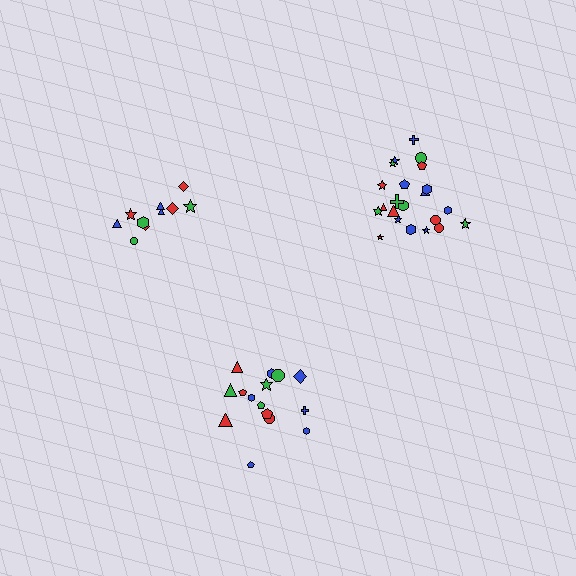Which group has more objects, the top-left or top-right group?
The top-right group.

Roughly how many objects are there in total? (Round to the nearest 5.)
Roughly 45 objects in total.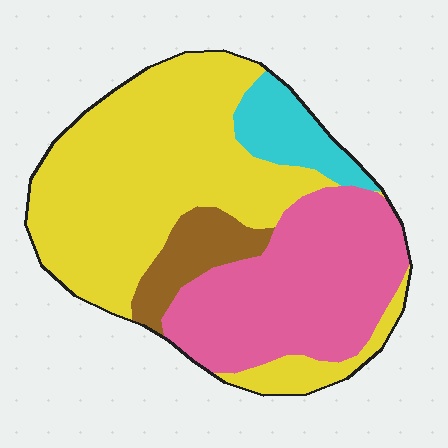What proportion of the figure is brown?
Brown covers 8% of the figure.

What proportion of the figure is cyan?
Cyan covers about 10% of the figure.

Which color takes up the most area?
Yellow, at roughly 50%.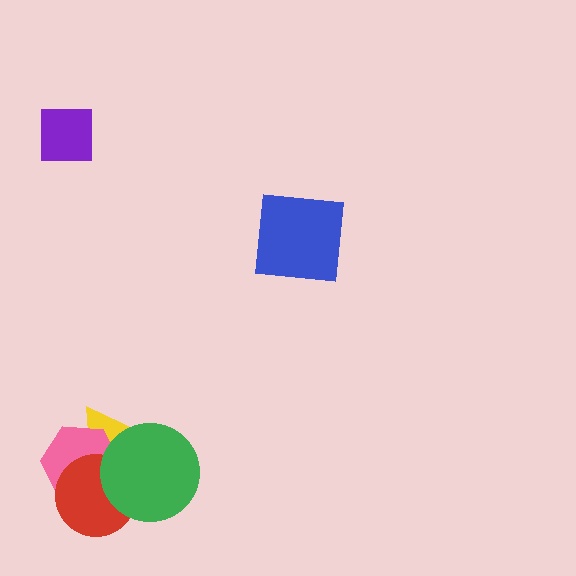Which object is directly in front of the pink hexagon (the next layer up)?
The red circle is directly in front of the pink hexagon.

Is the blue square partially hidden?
No, no other shape covers it.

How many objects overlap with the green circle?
3 objects overlap with the green circle.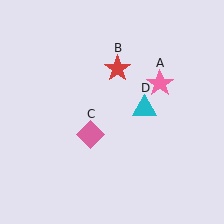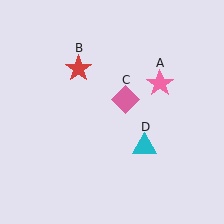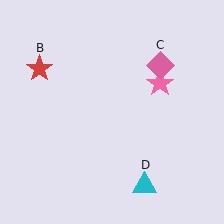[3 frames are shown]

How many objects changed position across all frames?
3 objects changed position: red star (object B), pink diamond (object C), cyan triangle (object D).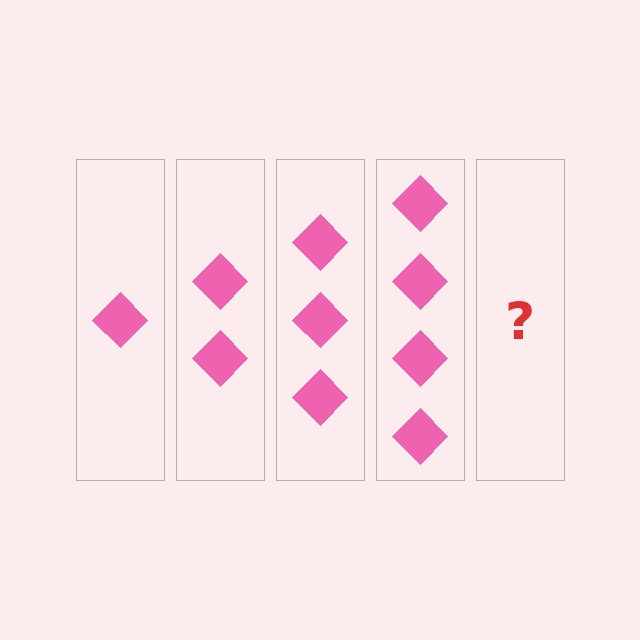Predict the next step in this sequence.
The next step is 5 diamonds.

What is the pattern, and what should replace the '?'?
The pattern is that each step adds one more diamond. The '?' should be 5 diamonds.